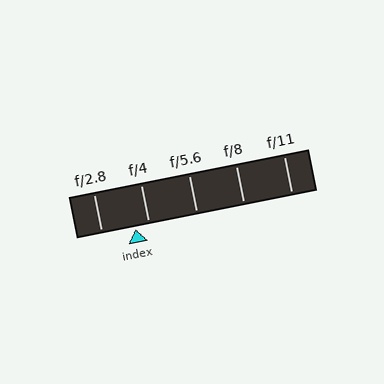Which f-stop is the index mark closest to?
The index mark is closest to f/4.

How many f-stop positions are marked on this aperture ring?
There are 5 f-stop positions marked.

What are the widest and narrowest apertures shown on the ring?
The widest aperture shown is f/2.8 and the narrowest is f/11.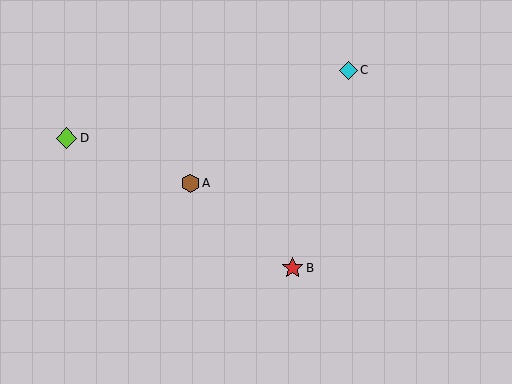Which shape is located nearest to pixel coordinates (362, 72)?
The cyan diamond (labeled C) at (348, 70) is nearest to that location.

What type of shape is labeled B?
Shape B is a red star.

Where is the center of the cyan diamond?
The center of the cyan diamond is at (348, 70).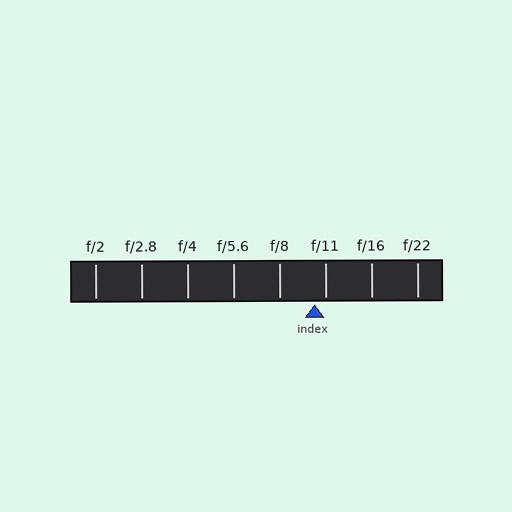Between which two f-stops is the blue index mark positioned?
The index mark is between f/8 and f/11.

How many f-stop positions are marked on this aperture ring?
There are 8 f-stop positions marked.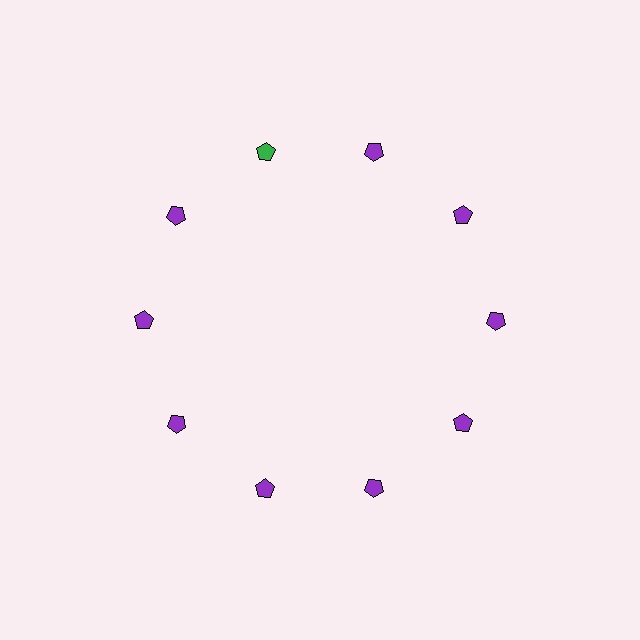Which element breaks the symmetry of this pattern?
The green pentagon at roughly the 11 o'clock position breaks the symmetry. All other shapes are purple pentagons.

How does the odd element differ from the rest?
It has a different color: green instead of purple.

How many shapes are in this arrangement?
There are 10 shapes arranged in a ring pattern.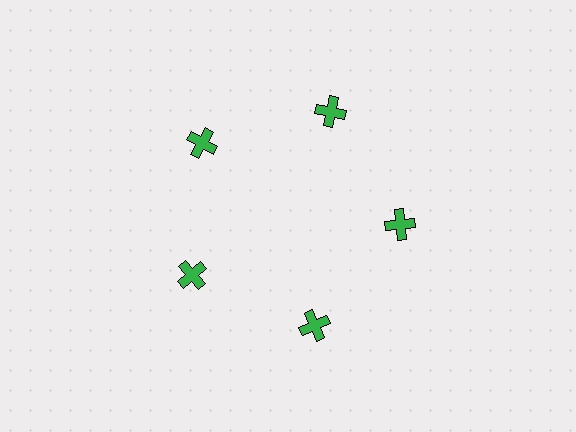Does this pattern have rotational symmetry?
Yes, this pattern has 5-fold rotational symmetry. It looks the same after rotating 72 degrees around the center.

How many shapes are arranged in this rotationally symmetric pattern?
There are 5 shapes, arranged in 5 groups of 1.